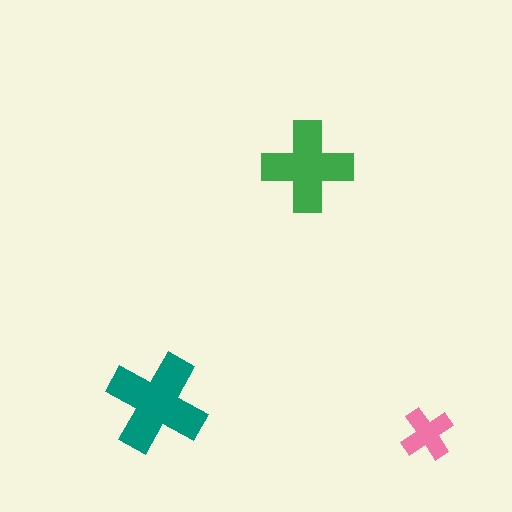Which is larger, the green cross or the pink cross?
The green one.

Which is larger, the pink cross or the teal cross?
The teal one.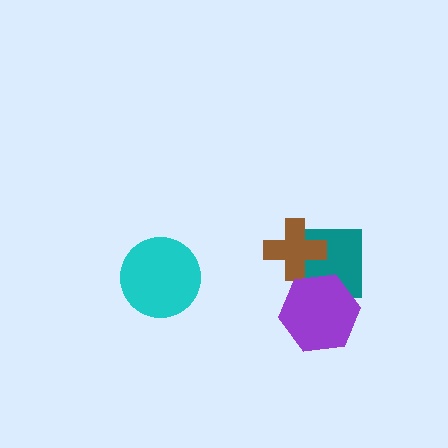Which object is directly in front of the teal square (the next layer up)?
The brown cross is directly in front of the teal square.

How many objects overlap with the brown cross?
1 object overlaps with the brown cross.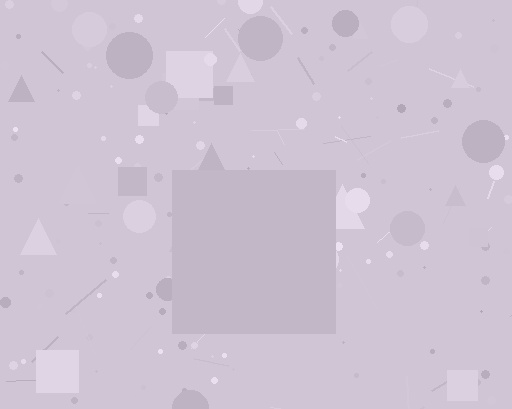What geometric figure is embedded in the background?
A square is embedded in the background.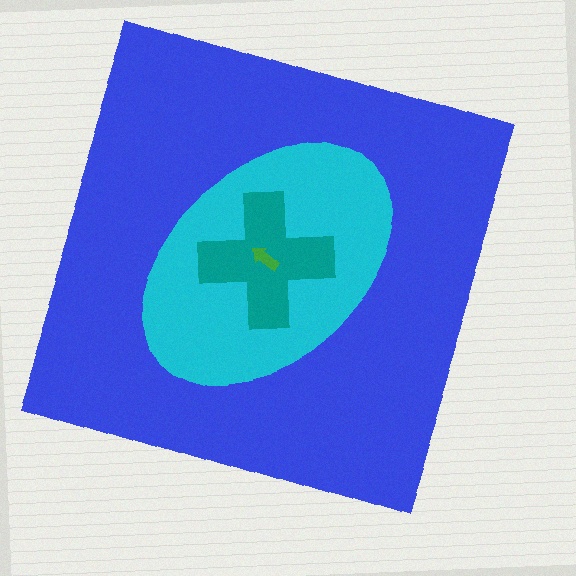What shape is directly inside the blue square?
The cyan ellipse.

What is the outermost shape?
The blue square.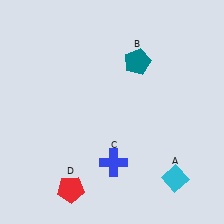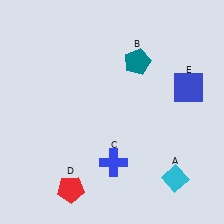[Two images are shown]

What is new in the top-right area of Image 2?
A blue square (E) was added in the top-right area of Image 2.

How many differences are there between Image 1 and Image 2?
There is 1 difference between the two images.